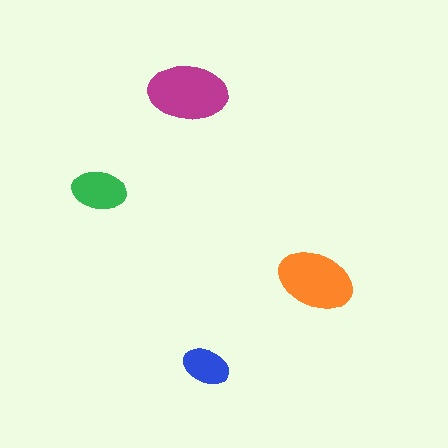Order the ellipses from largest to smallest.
the magenta one, the orange one, the green one, the blue one.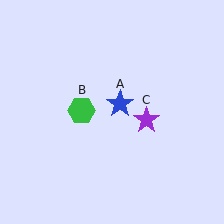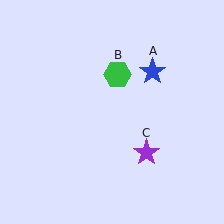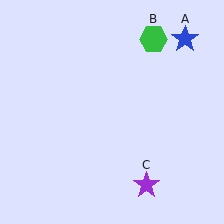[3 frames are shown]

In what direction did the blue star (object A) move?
The blue star (object A) moved up and to the right.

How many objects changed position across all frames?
3 objects changed position: blue star (object A), green hexagon (object B), purple star (object C).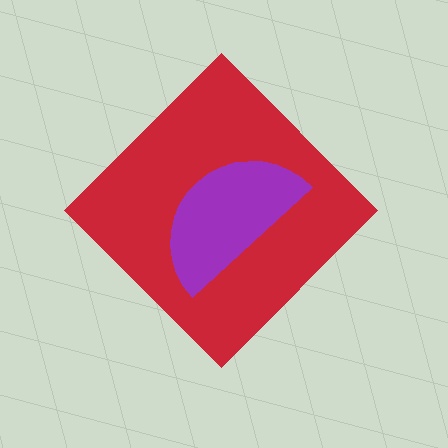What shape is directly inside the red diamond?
The purple semicircle.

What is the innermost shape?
The purple semicircle.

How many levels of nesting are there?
2.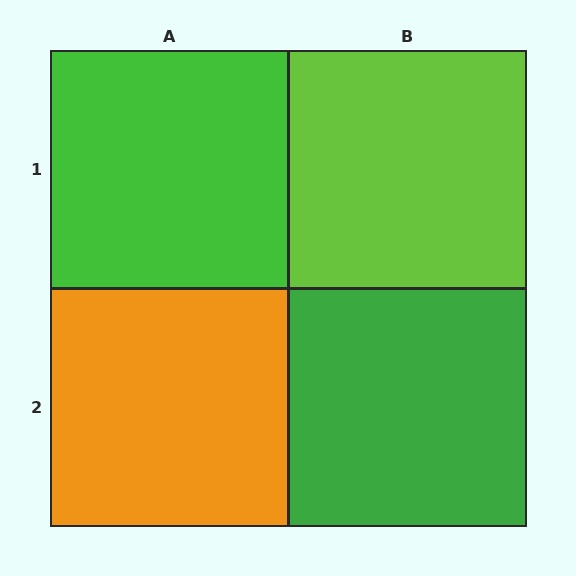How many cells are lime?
1 cell is lime.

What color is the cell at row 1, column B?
Lime.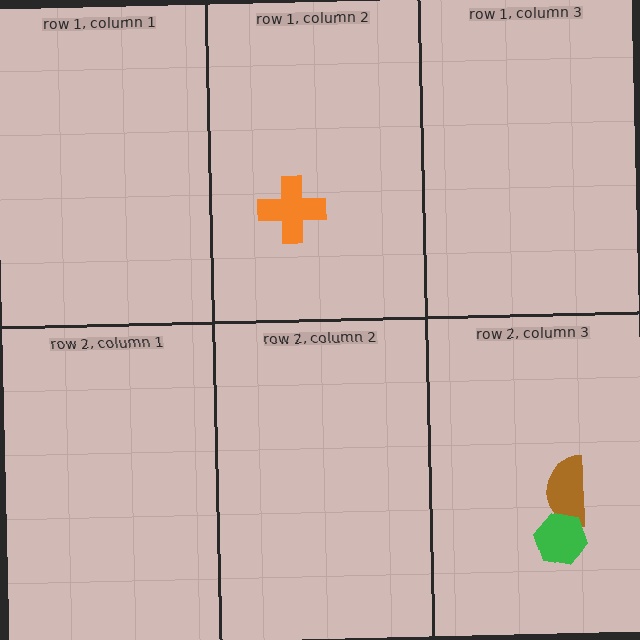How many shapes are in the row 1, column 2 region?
1.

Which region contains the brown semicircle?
The row 2, column 3 region.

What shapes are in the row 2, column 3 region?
The brown semicircle, the green hexagon.